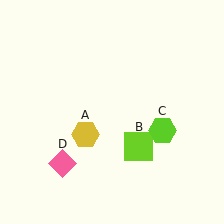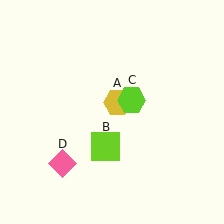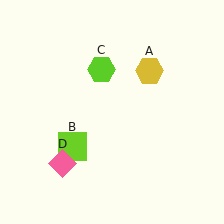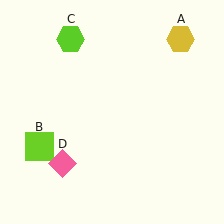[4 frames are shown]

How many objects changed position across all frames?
3 objects changed position: yellow hexagon (object A), lime square (object B), lime hexagon (object C).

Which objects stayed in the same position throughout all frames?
Pink diamond (object D) remained stationary.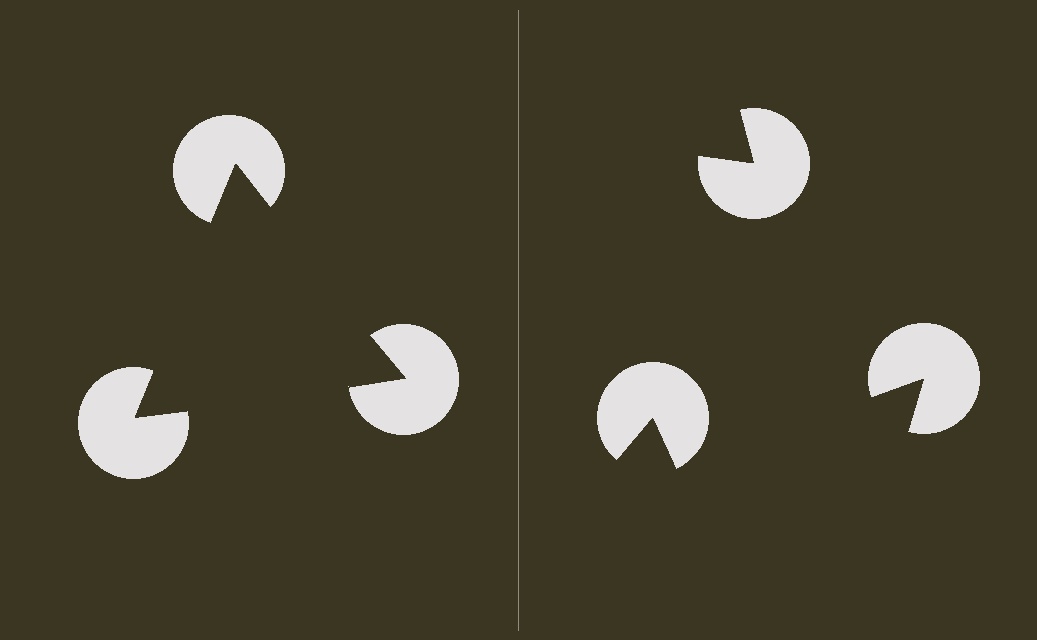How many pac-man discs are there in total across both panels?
6 — 3 on each side.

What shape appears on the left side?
An illusory triangle.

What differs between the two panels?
The pac-man discs are positioned identically on both sides; only the wedge orientations differ. On the left they align to a triangle; on the right they are misaligned.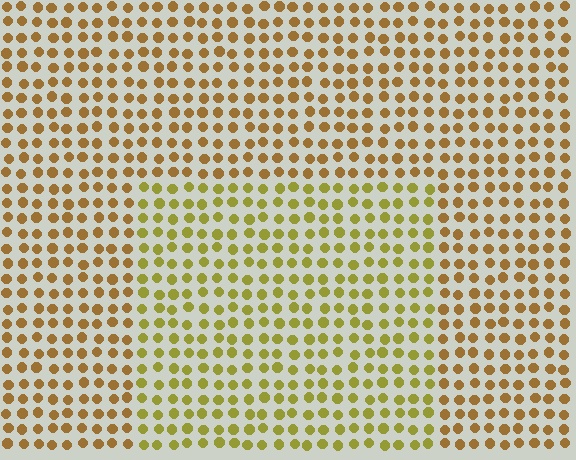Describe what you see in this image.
The image is filled with small brown elements in a uniform arrangement. A rectangle-shaped region is visible where the elements are tinted to a slightly different hue, forming a subtle color boundary.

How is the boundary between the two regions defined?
The boundary is defined purely by a slight shift in hue (about 27 degrees). Spacing, size, and orientation are identical on both sides.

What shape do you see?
I see a rectangle.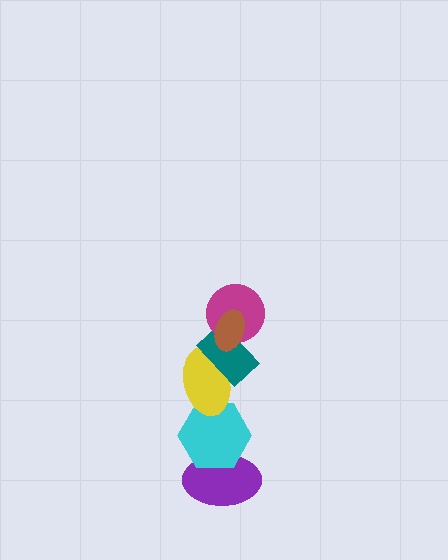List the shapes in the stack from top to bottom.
From top to bottom: the brown ellipse, the magenta circle, the teal rectangle, the yellow ellipse, the cyan hexagon, the purple ellipse.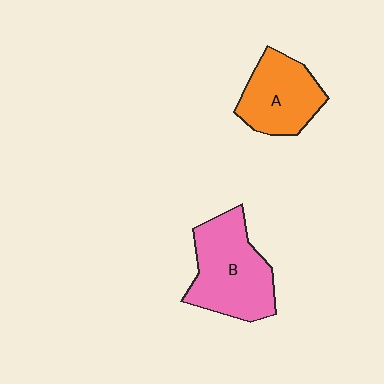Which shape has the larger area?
Shape B (pink).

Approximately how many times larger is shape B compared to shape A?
Approximately 1.3 times.